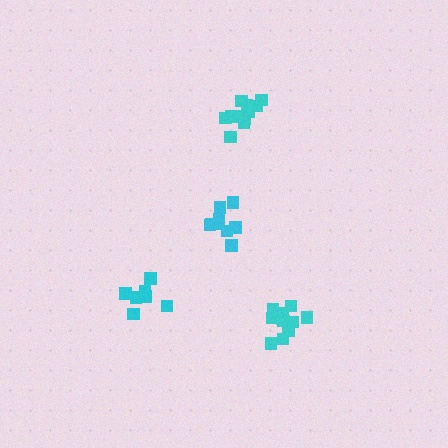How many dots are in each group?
Group 1: 9 dots, Group 2: 12 dots, Group 3: 7 dots, Group 4: 11 dots (39 total).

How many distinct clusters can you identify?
There are 4 distinct clusters.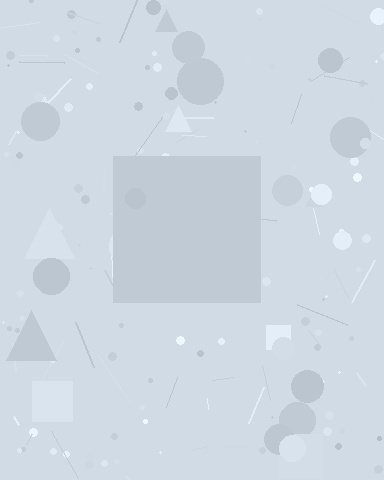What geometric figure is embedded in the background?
A square is embedded in the background.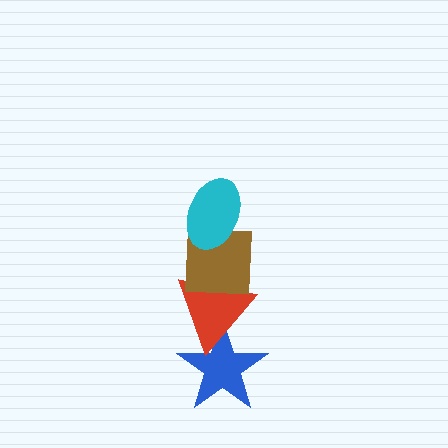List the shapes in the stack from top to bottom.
From top to bottom: the cyan ellipse, the brown square, the red triangle, the blue star.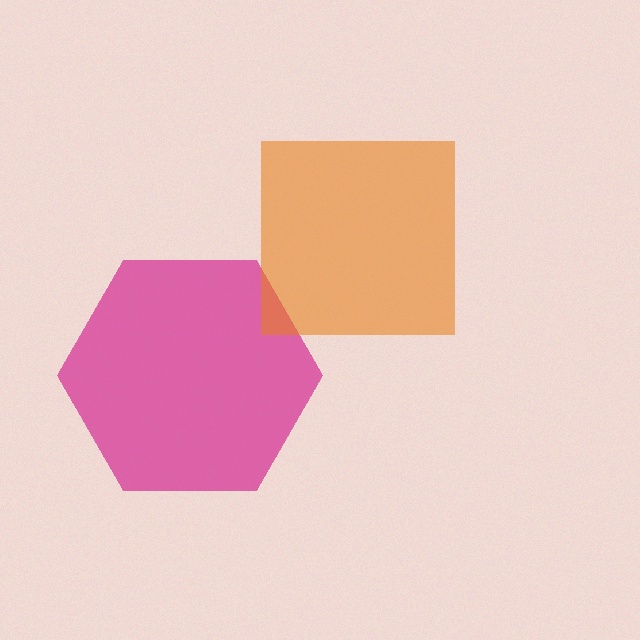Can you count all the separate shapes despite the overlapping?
Yes, there are 2 separate shapes.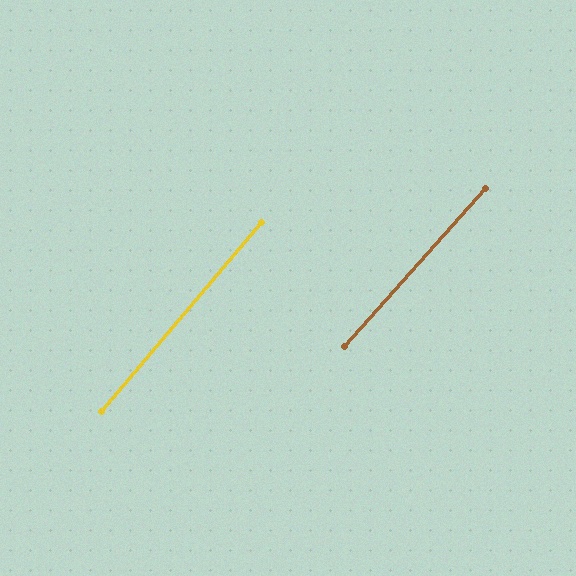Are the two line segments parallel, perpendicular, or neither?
Parallel — their directions differ by only 1.8°.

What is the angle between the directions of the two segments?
Approximately 2 degrees.